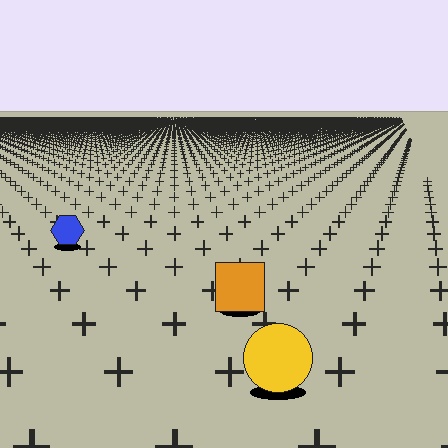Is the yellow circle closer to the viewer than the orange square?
Yes. The yellow circle is closer — you can tell from the texture gradient: the ground texture is coarser near it.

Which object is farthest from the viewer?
The blue hexagon is farthest from the viewer. It appears smaller and the ground texture around it is denser.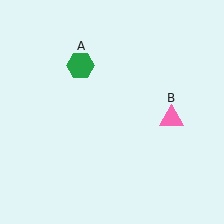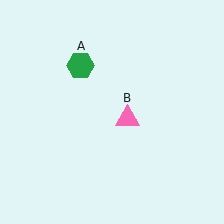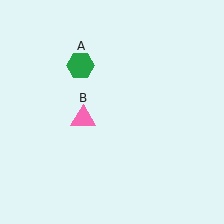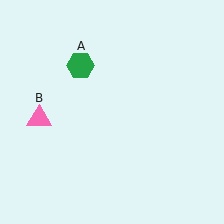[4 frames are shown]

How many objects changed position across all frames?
1 object changed position: pink triangle (object B).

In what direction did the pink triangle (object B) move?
The pink triangle (object B) moved left.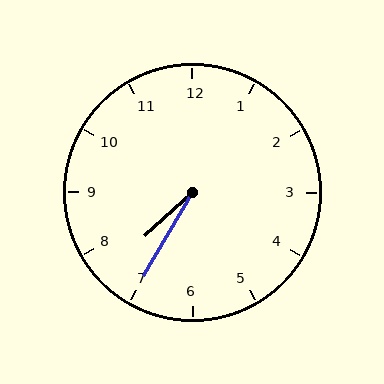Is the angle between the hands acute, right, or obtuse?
It is acute.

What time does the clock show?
7:35.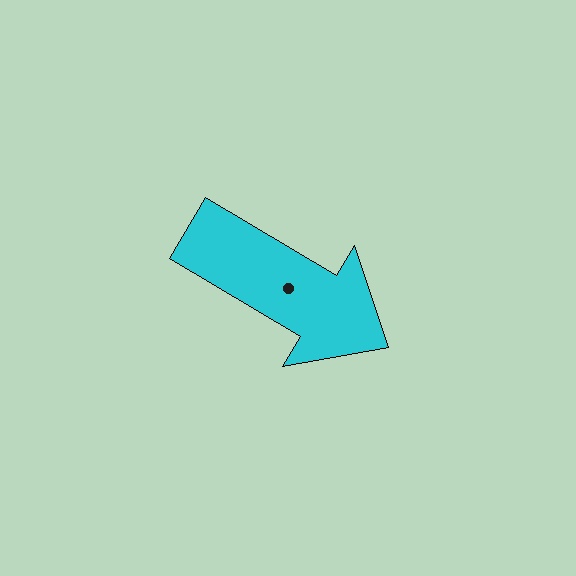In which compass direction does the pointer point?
Southeast.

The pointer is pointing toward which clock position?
Roughly 4 o'clock.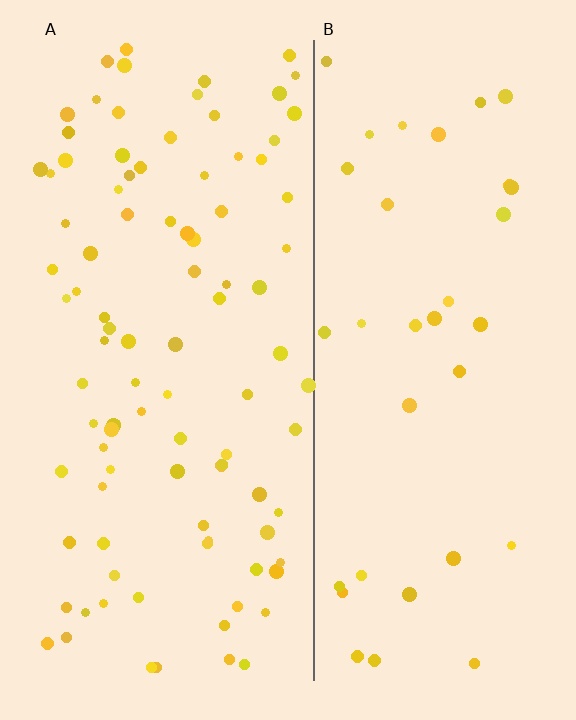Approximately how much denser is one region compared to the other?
Approximately 2.7× — region A over region B.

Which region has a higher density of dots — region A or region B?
A (the left).